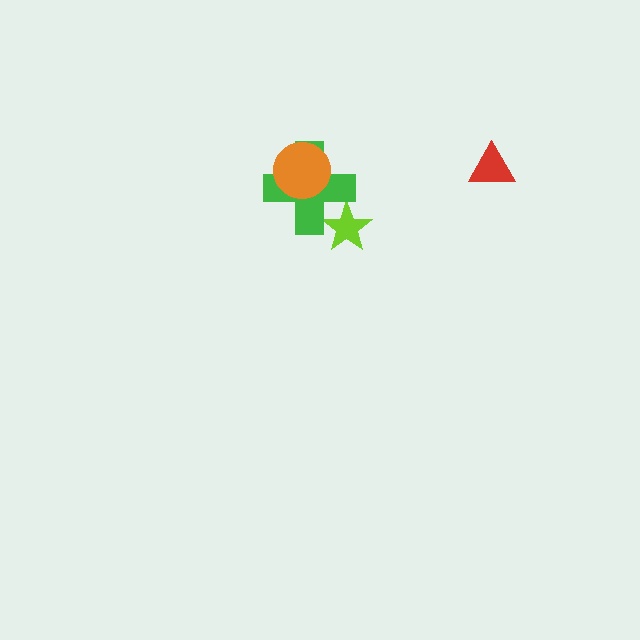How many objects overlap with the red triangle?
0 objects overlap with the red triangle.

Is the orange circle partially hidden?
No, no other shape covers it.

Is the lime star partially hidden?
Yes, it is partially covered by another shape.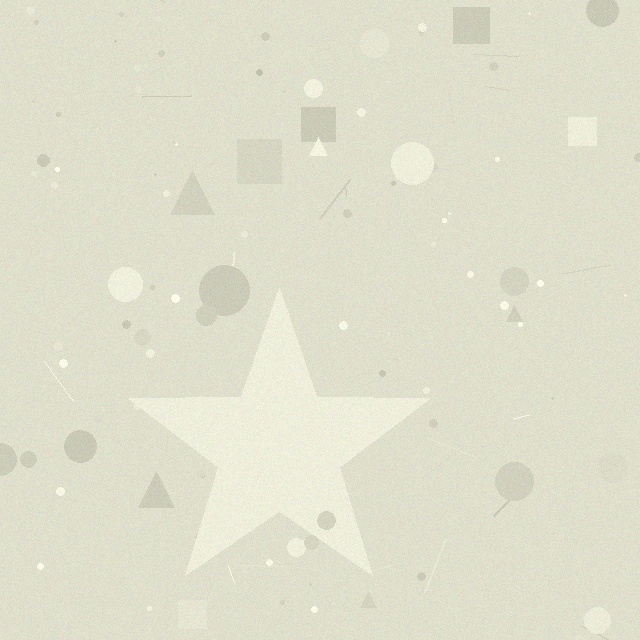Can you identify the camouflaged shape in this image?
The camouflaged shape is a star.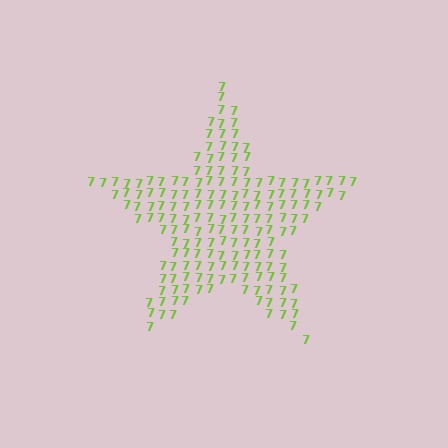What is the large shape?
The large shape is a star.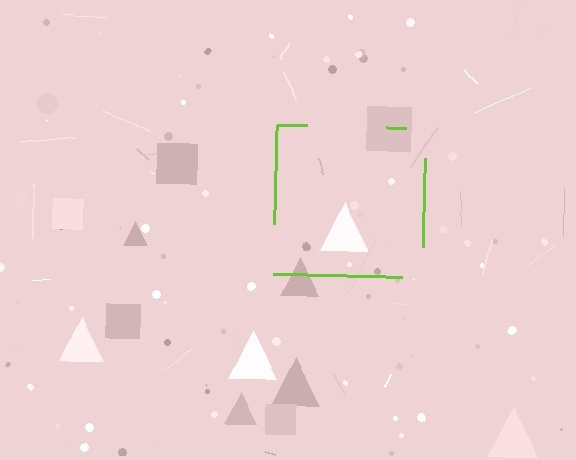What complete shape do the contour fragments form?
The contour fragments form a square.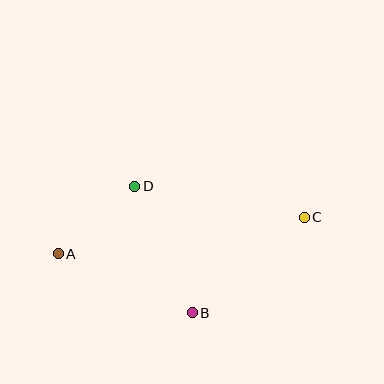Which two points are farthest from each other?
Points A and C are farthest from each other.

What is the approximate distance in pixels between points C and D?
The distance between C and D is approximately 172 pixels.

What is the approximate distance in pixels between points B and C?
The distance between B and C is approximately 147 pixels.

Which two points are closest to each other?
Points A and D are closest to each other.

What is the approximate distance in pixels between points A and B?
The distance between A and B is approximately 146 pixels.